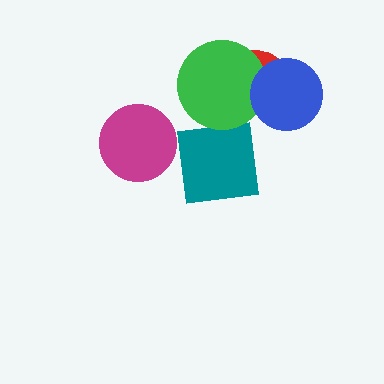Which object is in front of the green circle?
The blue circle is in front of the green circle.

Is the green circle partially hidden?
Yes, it is partially covered by another shape.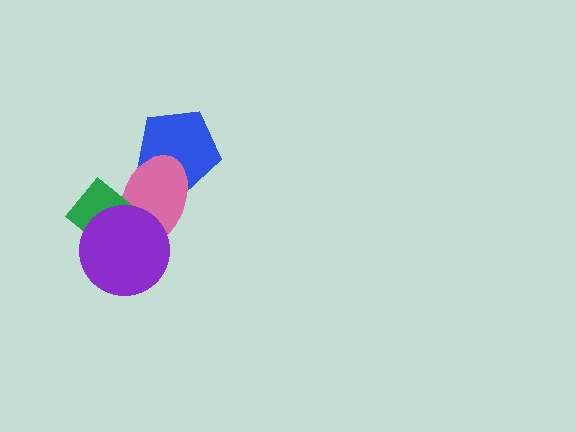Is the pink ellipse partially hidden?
Yes, it is partially covered by another shape.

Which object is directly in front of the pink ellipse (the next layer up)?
The green rectangle is directly in front of the pink ellipse.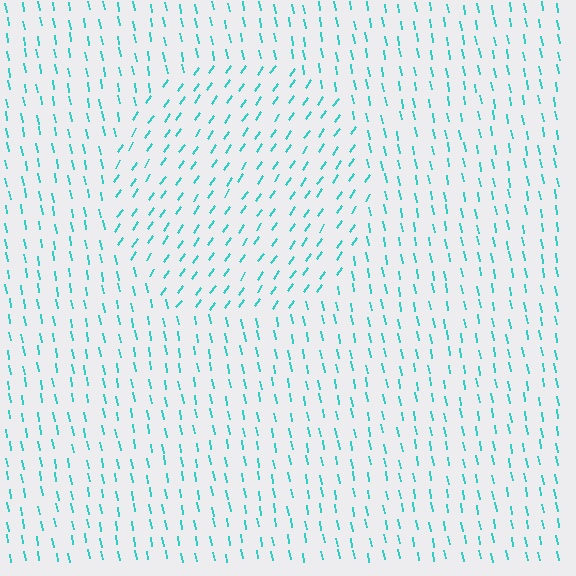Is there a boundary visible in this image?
Yes, there is a texture boundary formed by a change in line orientation.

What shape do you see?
I see a circle.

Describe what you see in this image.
The image is filled with small cyan line segments. A circle region in the image has lines oriented differently from the surrounding lines, creating a visible texture boundary.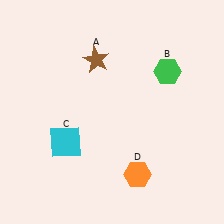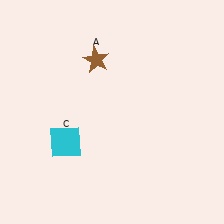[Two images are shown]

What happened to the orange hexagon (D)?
The orange hexagon (D) was removed in Image 2. It was in the bottom-right area of Image 1.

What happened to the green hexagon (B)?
The green hexagon (B) was removed in Image 2. It was in the top-right area of Image 1.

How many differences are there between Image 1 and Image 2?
There are 2 differences between the two images.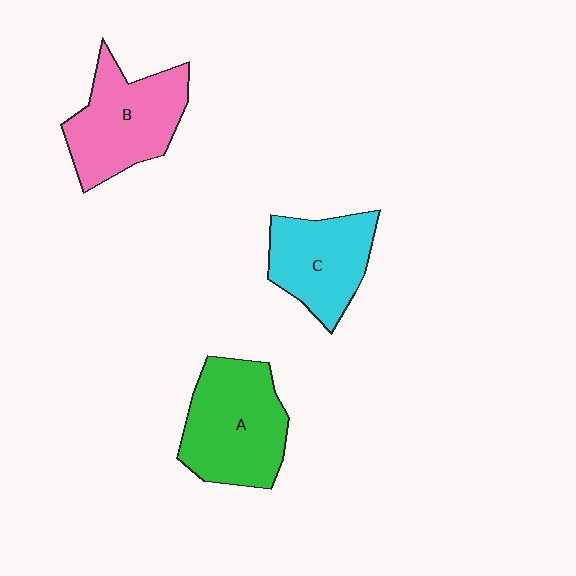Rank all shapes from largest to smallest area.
From largest to smallest: A (green), B (pink), C (cyan).